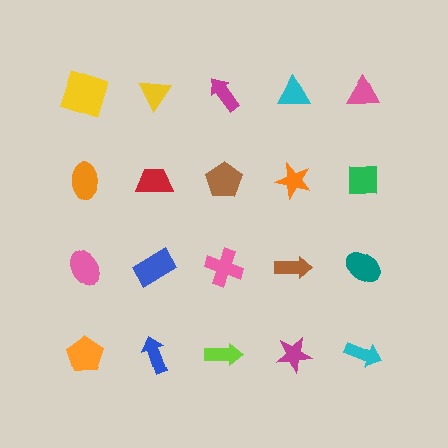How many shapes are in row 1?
5 shapes.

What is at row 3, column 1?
A pink ellipse.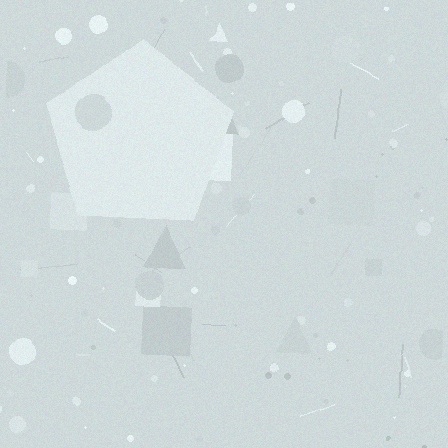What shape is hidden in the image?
A pentagon is hidden in the image.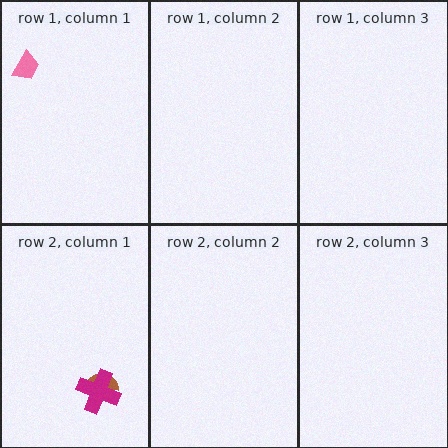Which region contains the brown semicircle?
The row 2, column 1 region.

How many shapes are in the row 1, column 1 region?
1.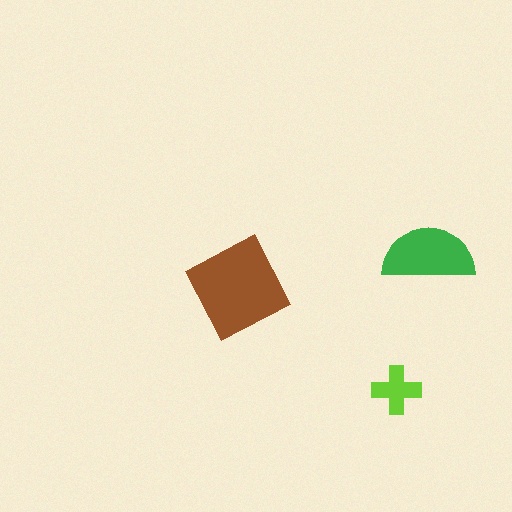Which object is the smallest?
The lime cross.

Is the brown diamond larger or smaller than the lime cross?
Larger.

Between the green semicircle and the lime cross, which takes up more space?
The green semicircle.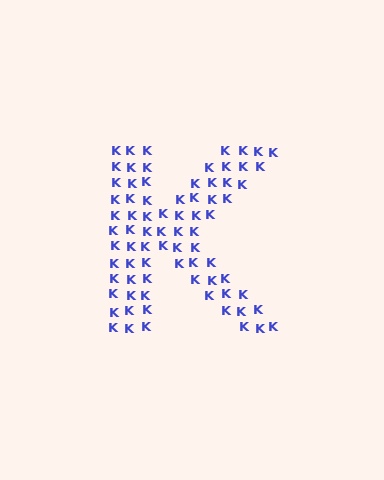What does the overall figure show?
The overall figure shows the letter K.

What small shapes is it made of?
It is made of small letter K's.